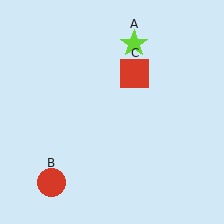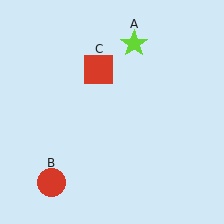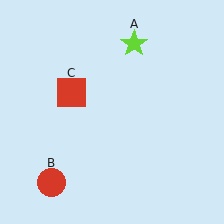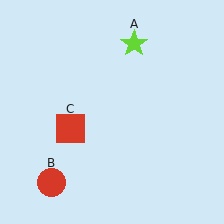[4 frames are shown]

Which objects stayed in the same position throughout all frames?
Lime star (object A) and red circle (object B) remained stationary.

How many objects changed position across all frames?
1 object changed position: red square (object C).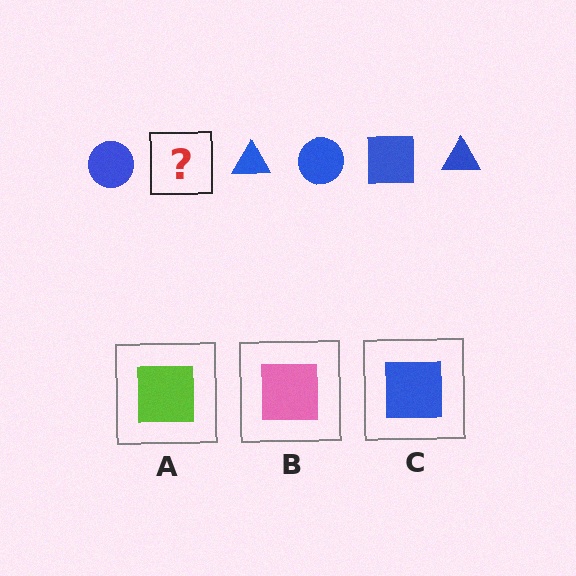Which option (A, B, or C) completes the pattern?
C.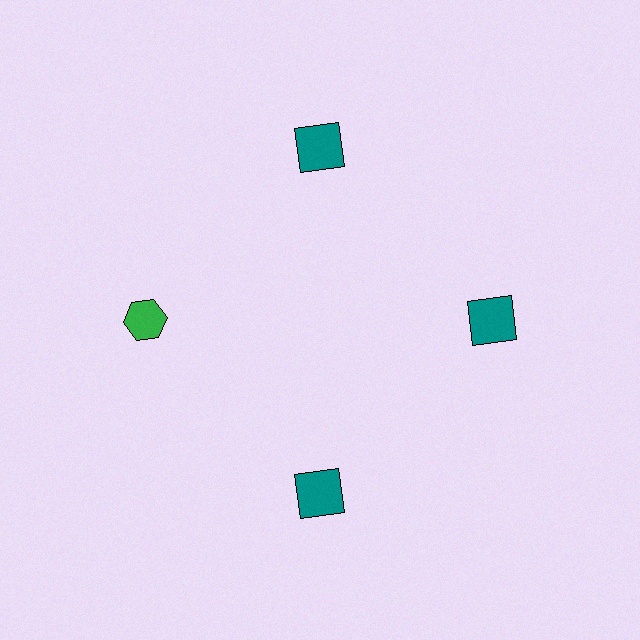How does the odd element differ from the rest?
It differs in both color (green instead of teal) and shape (hexagon instead of square).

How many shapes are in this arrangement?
There are 4 shapes arranged in a ring pattern.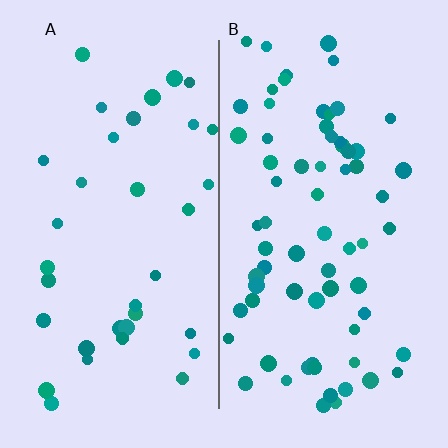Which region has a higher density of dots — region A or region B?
B (the right).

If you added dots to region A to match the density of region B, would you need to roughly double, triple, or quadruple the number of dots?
Approximately double.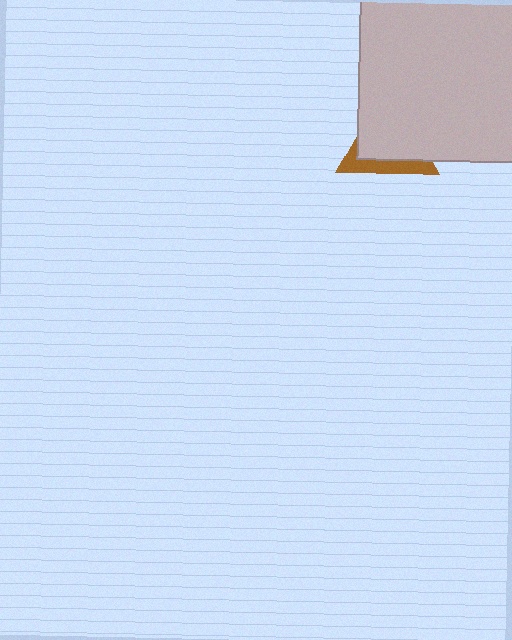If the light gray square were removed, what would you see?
You would see the complete brown triangle.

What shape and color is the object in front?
The object in front is a light gray square.